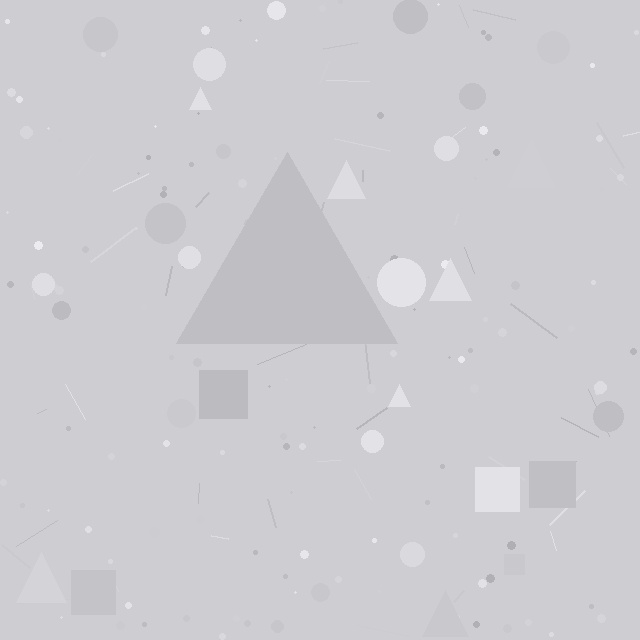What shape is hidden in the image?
A triangle is hidden in the image.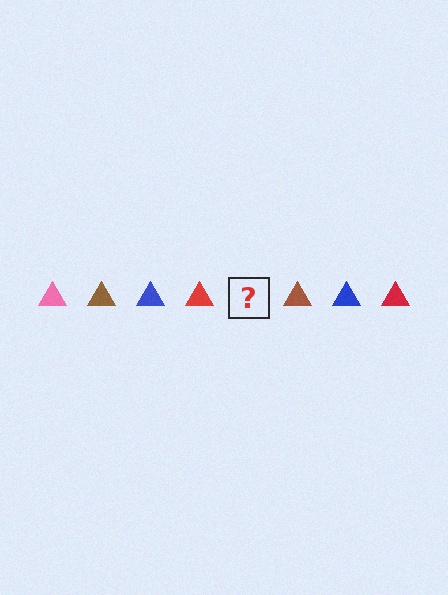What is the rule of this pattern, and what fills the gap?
The rule is that the pattern cycles through pink, brown, blue, red triangles. The gap should be filled with a pink triangle.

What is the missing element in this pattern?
The missing element is a pink triangle.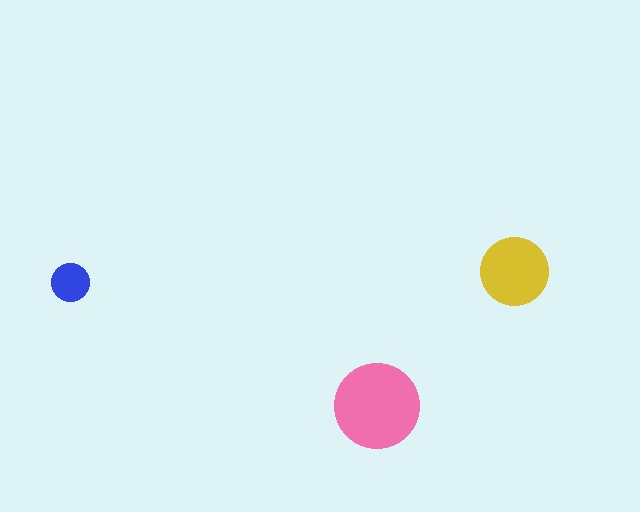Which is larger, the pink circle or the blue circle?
The pink one.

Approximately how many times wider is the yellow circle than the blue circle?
About 2 times wider.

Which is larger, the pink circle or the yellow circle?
The pink one.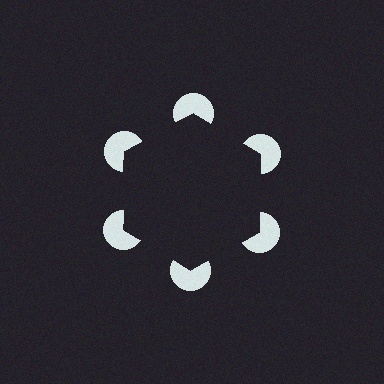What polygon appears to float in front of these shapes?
An illusory hexagon — its edges are inferred from the aligned wedge cuts in the pac-man discs, not physically drawn.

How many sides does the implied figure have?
6 sides.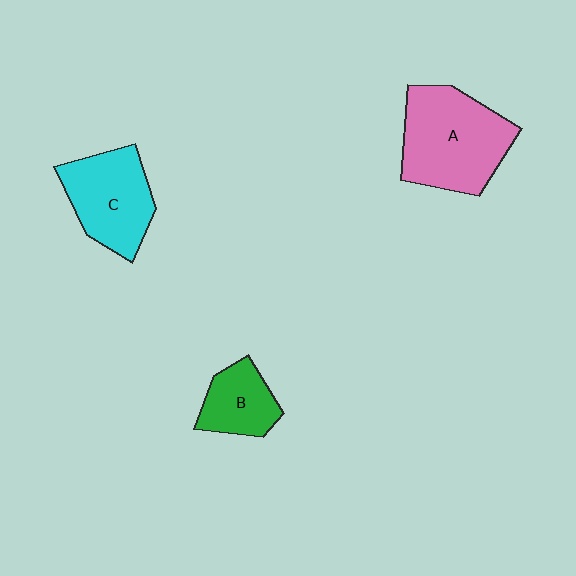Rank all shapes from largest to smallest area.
From largest to smallest: A (pink), C (cyan), B (green).